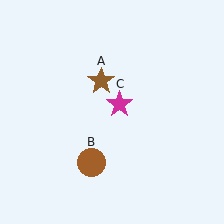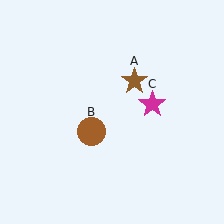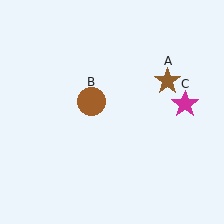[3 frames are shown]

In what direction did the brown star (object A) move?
The brown star (object A) moved right.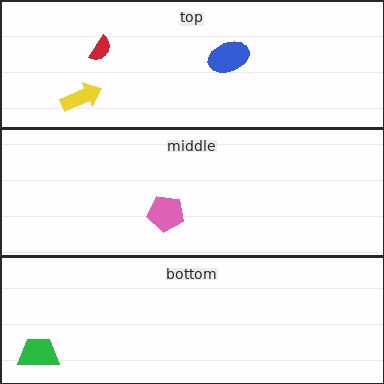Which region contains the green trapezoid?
The bottom region.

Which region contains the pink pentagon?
The middle region.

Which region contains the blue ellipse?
The top region.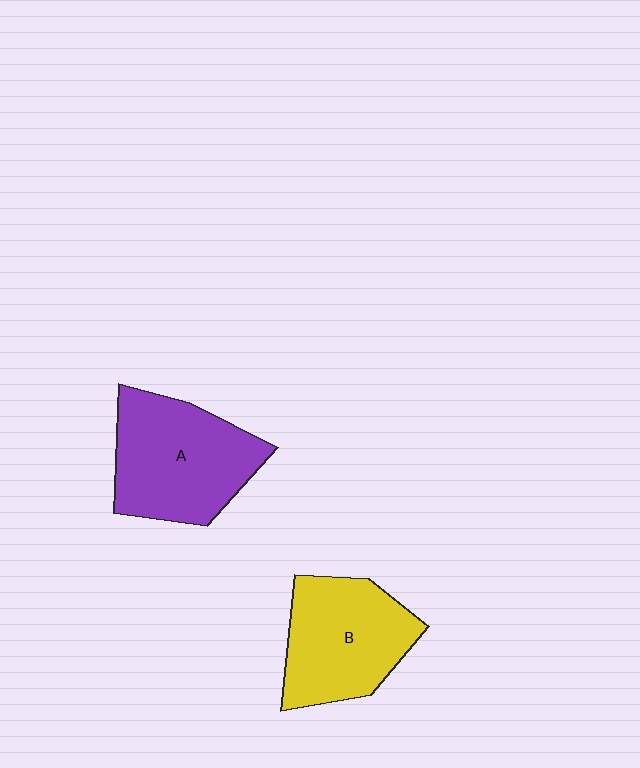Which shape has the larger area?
Shape A (purple).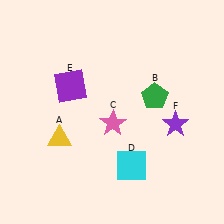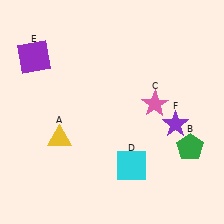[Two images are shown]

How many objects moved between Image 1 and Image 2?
3 objects moved between the two images.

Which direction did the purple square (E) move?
The purple square (E) moved left.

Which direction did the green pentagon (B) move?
The green pentagon (B) moved down.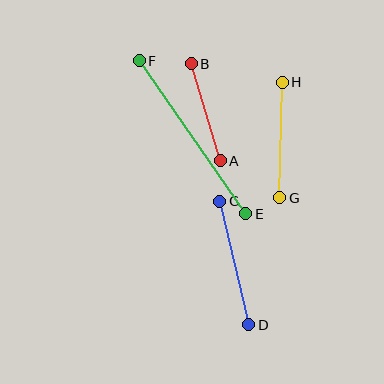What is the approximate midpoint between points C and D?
The midpoint is at approximately (234, 263) pixels.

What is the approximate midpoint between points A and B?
The midpoint is at approximately (206, 112) pixels.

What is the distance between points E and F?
The distance is approximately 186 pixels.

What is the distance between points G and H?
The distance is approximately 116 pixels.